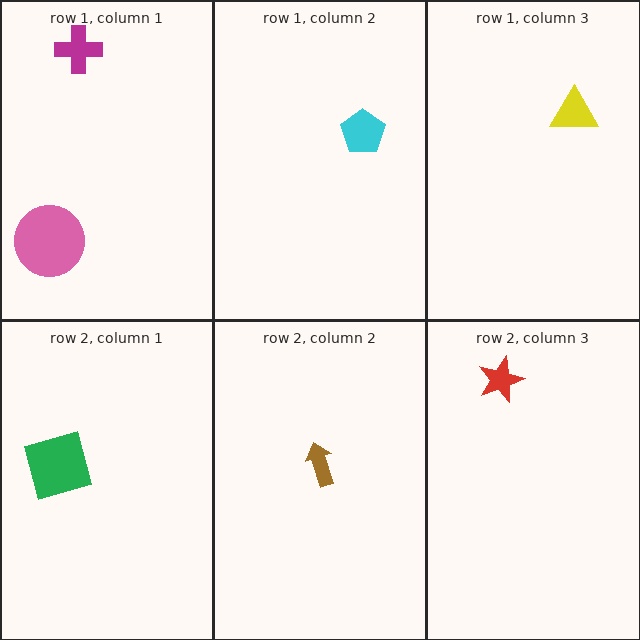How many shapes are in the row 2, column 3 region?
1.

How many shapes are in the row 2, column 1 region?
1.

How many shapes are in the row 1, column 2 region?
1.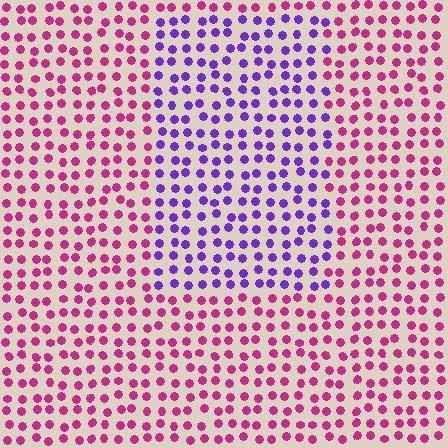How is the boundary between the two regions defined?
The boundary is defined purely by a slight shift in hue (about 54 degrees). Spacing, size, and orientation are identical on both sides.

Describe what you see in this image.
The image is filled with small magenta elements in a uniform arrangement. A rectangle-shaped region is visible where the elements are tinted to a slightly different hue, forming a subtle color boundary.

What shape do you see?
I see a rectangle.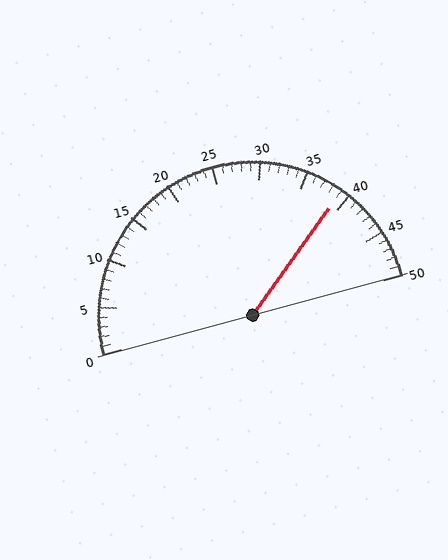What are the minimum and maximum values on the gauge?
The gauge ranges from 0 to 50.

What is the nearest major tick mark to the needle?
The nearest major tick mark is 40.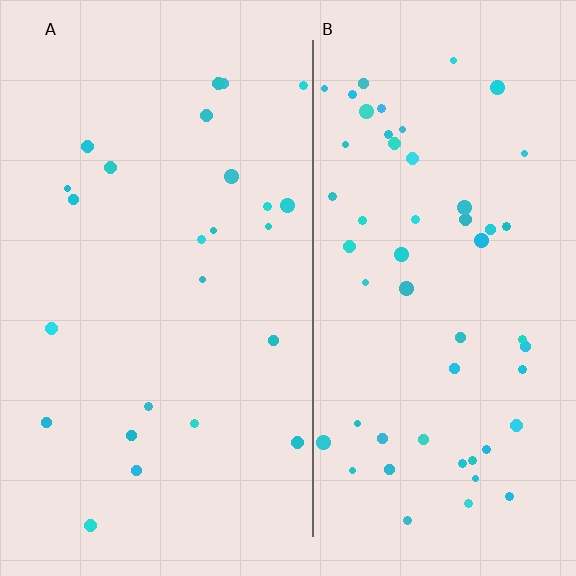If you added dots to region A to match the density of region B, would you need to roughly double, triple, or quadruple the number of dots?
Approximately double.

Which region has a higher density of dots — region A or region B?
B (the right).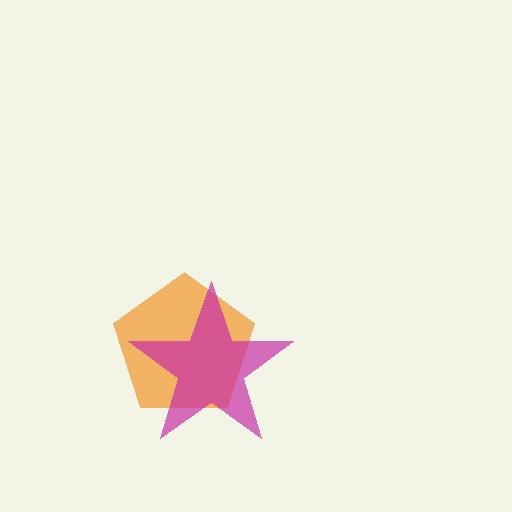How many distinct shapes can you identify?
There are 2 distinct shapes: an orange pentagon, a magenta star.